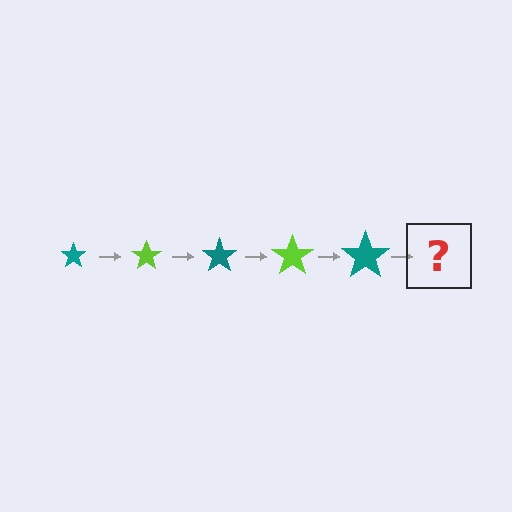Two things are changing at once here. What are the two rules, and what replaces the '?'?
The two rules are that the star grows larger each step and the color cycles through teal and lime. The '?' should be a lime star, larger than the previous one.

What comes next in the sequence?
The next element should be a lime star, larger than the previous one.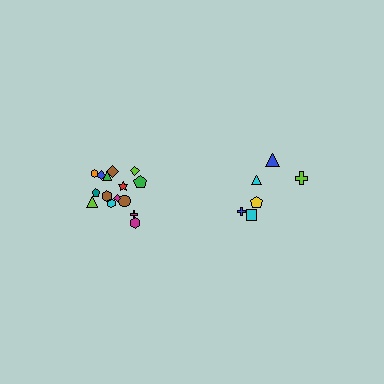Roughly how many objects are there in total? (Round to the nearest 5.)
Roughly 20 objects in total.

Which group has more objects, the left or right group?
The left group.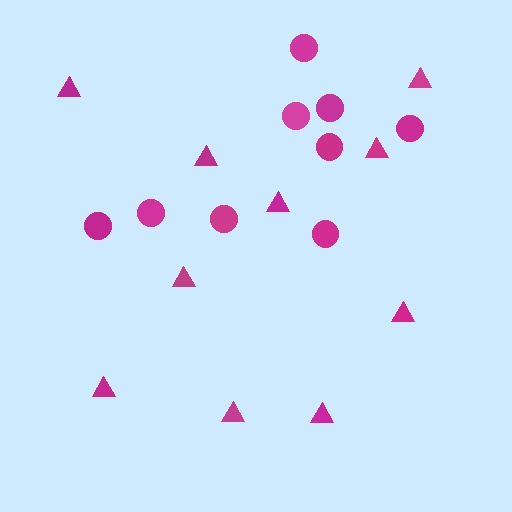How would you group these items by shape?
There are 2 groups: one group of triangles (10) and one group of circles (9).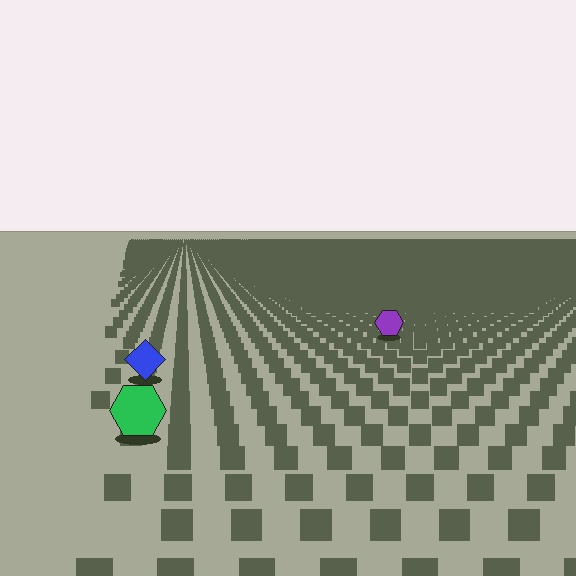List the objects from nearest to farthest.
From nearest to farthest: the green hexagon, the blue diamond, the purple hexagon.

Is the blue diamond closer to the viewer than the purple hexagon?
Yes. The blue diamond is closer — you can tell from the texture gradient: the ground texture is coarser near it.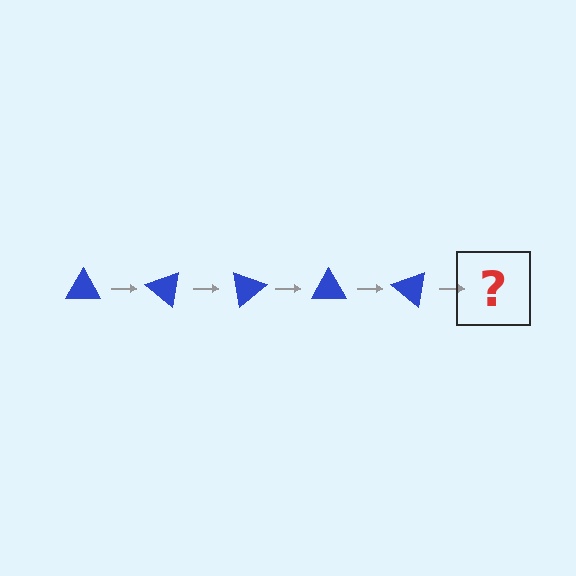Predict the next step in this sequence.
The next step is a blue triangle rotated 200 degrees.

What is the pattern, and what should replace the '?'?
The pattern is that the triangle rotates 40 degrees each step. The '?' should be a blue triangle rotated 200 degrees.